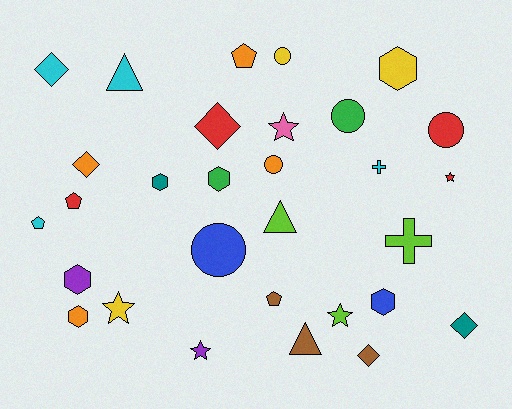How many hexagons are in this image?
There are 6 hexagons.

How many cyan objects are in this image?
There are 4 cyan objects.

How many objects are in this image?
There are 30 objects.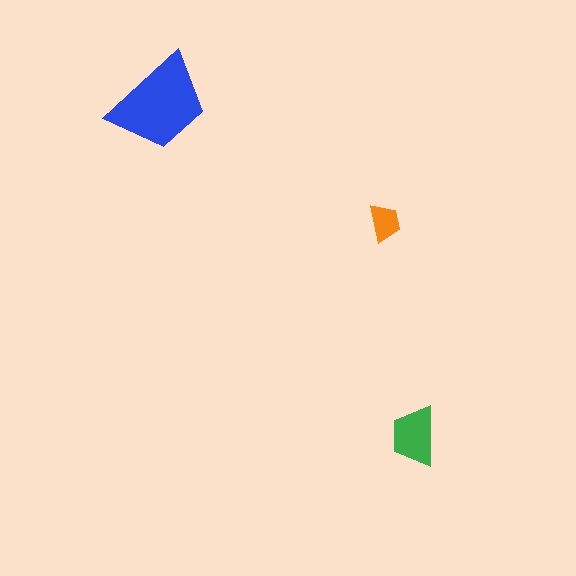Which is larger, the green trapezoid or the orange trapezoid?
The green one.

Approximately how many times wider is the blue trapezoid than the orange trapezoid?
About 2.5 times wider.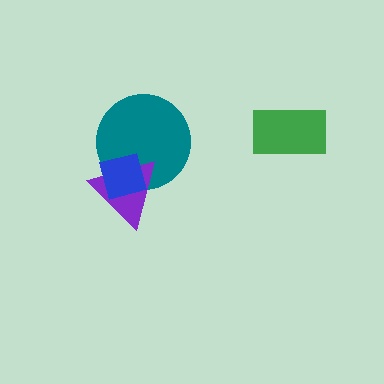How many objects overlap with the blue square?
2 objects overlap with the blue square.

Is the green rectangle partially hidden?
No, no other shape covers it.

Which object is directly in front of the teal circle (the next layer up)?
The purple triangle is directly in front of the teal circle.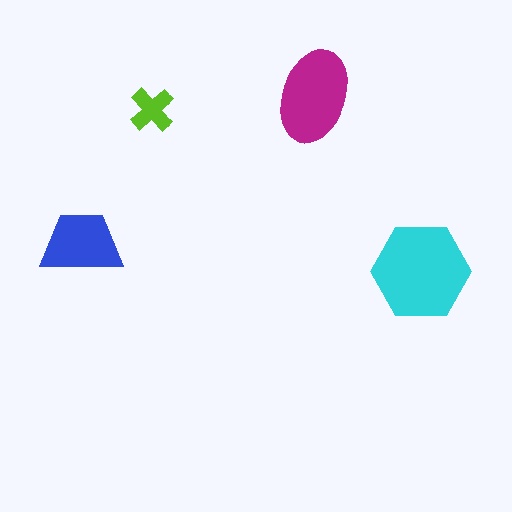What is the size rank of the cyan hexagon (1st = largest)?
1st.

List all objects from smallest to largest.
The lime cross, the blue trapezoid, the magenta ellipse, the cyan hexagon.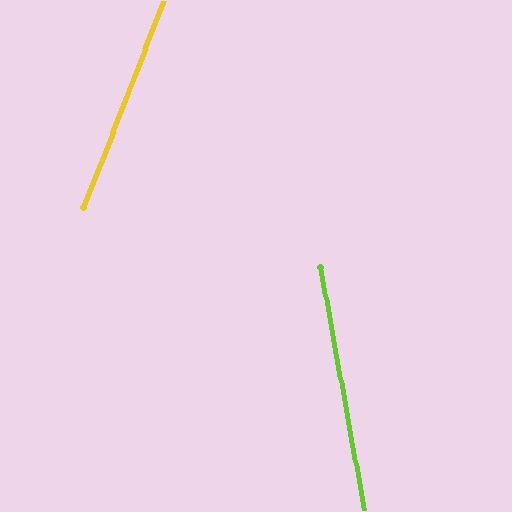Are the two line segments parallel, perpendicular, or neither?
Neither parallel nor perpendicular — they differ by about 31°.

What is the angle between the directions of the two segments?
Approximately 31 degrees.